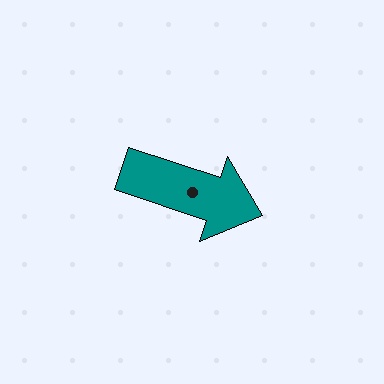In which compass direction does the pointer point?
East.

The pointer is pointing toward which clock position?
Roughly 4 o'clock.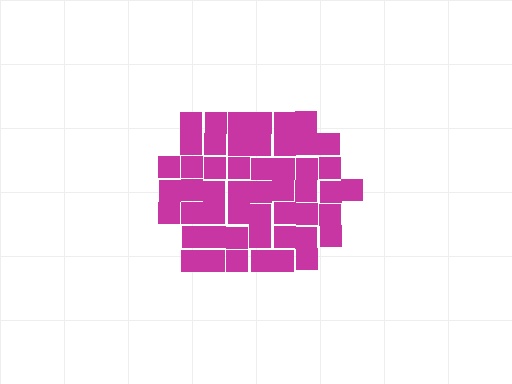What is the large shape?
The large shape is a hexagon.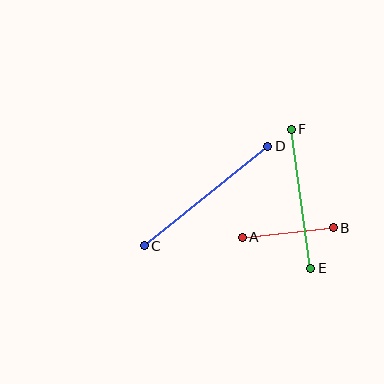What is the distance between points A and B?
The distance is approximately 91 pixels.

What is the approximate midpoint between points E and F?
The midpoint is at approximately (301, 199) pixels.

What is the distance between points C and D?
The distance is approximately 159 pixels.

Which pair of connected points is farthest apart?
Points C and D are farthest apart.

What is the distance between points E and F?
The distance is approximately 140 pixels.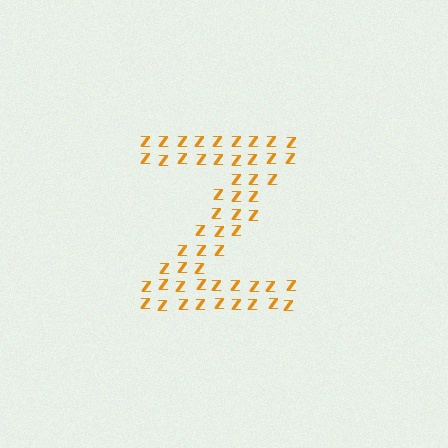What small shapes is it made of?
It is made of small letter Z's.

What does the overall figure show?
The overall figure shows the letter Z.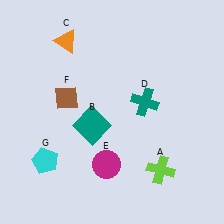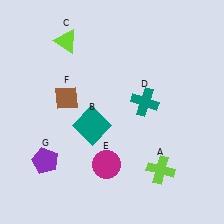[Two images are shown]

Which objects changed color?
C changed from orange to lime. G changed from cyan to purple.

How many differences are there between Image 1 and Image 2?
There are 2 differences between the two images.